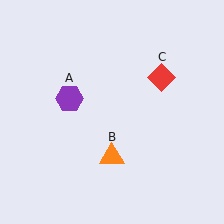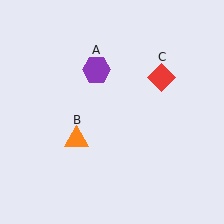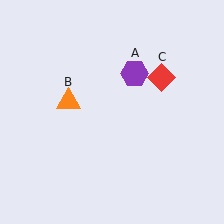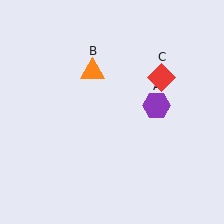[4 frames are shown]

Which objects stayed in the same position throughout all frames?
Red diamond (object C) remained stationary.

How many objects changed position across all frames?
2 objects changed position: purple hexagon (object A), orange triangle (object B).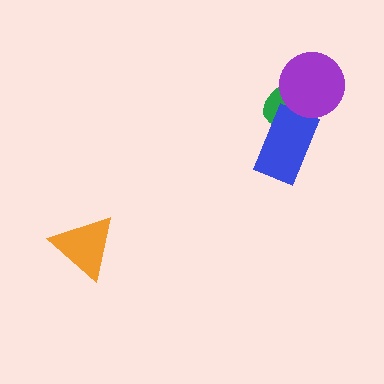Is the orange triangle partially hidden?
No, no other shape covers it.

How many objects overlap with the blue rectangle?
1 object overlaps with the blue rectangle.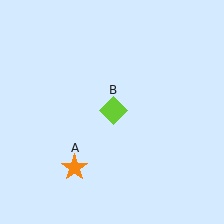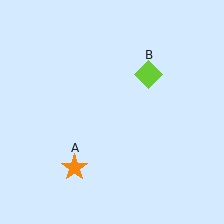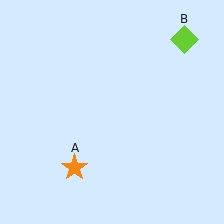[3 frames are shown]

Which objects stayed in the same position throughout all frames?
Orange star (object A) remained stationary.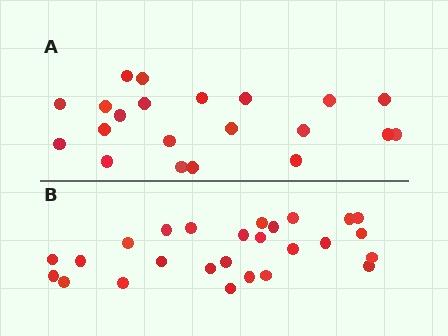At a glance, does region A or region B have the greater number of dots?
Region B (the bottom region) has more dots.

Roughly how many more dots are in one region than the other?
Region B has about 5 more dots than region A.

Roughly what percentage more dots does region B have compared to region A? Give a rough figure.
About 25% more.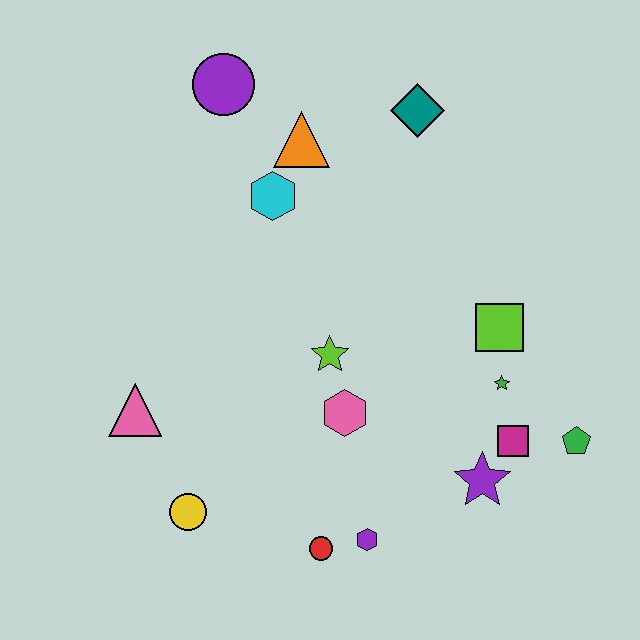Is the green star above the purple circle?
No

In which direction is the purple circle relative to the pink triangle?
The purple circle is above the pink triangle.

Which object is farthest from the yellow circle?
The teal diamond is farthest from the yellow circle.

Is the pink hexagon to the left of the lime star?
No